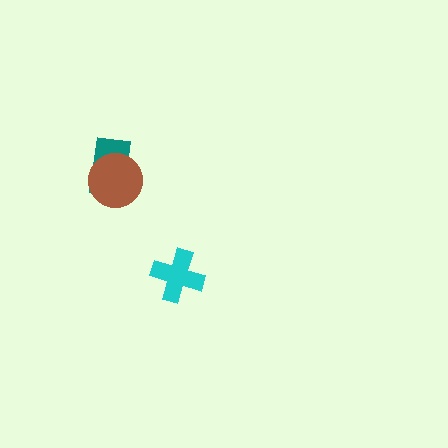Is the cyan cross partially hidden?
No, no other shape covers it.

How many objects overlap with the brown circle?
1 object overlaps with the brown circle.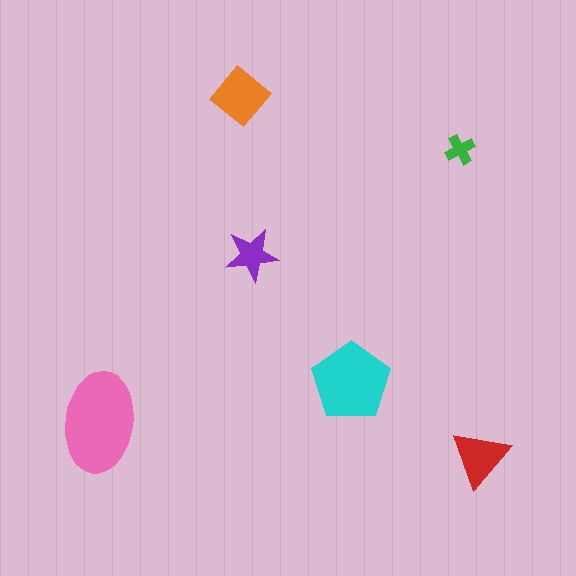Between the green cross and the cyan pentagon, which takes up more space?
The cyan pentagon.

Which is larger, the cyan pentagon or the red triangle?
The cyan pentagon.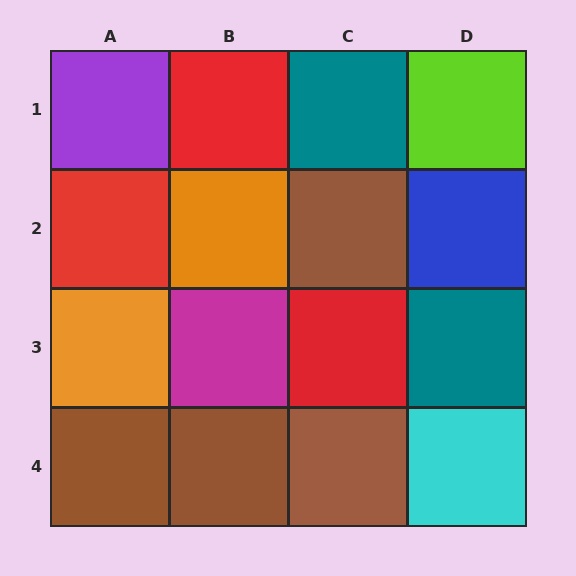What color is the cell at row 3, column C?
Red.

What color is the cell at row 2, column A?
Red.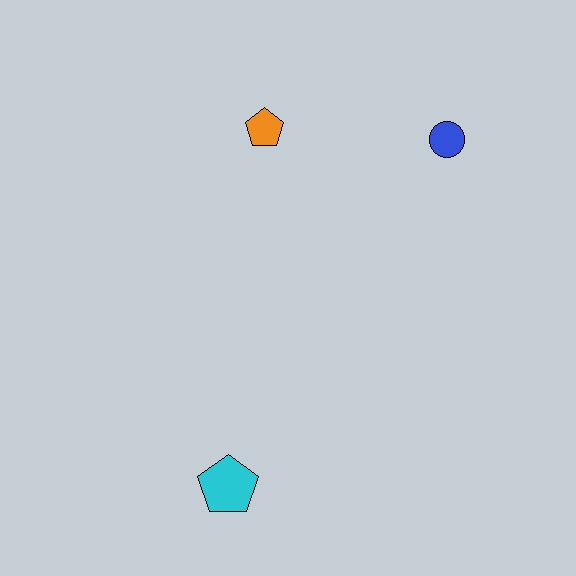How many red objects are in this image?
There are no red objects.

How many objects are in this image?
There are 3 objects.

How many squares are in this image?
There are no squares.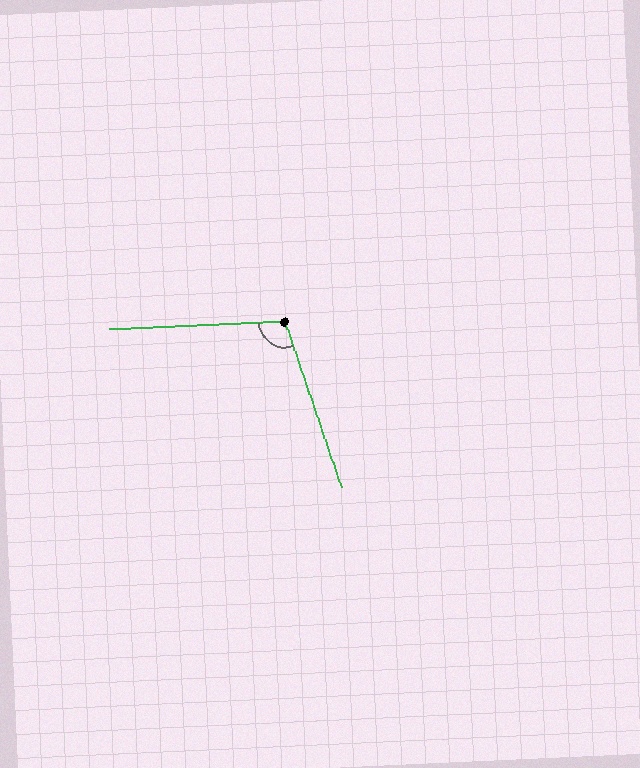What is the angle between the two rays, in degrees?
Approximately 106 degrees.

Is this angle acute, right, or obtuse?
It is obtuse.